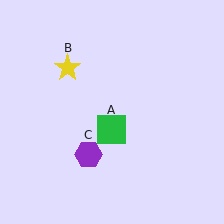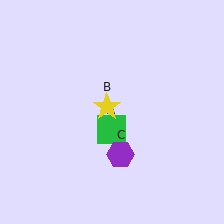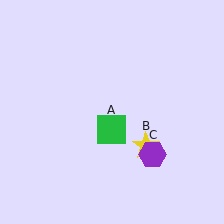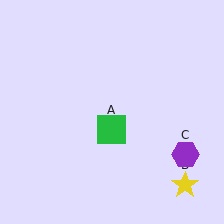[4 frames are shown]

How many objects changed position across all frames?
2 objects changed position: yellow star (object B), purple hexagon (object C).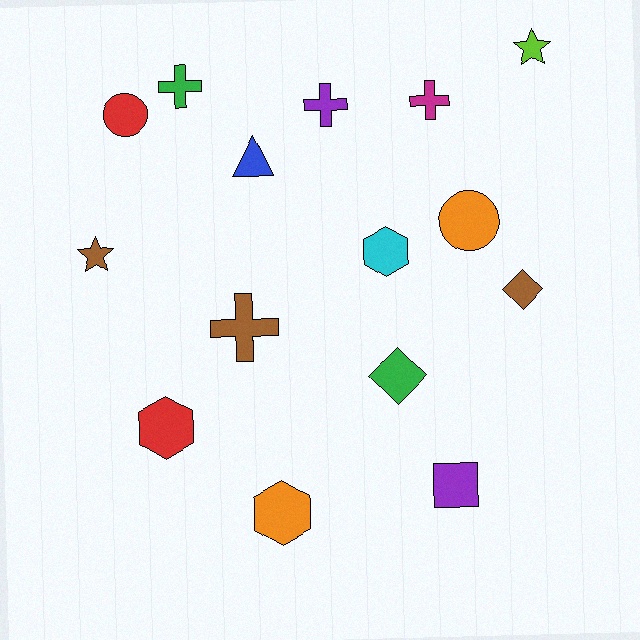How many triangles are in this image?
There is 1 triangle.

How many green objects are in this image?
There are 2 green objects.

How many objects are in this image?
There are 15 objects.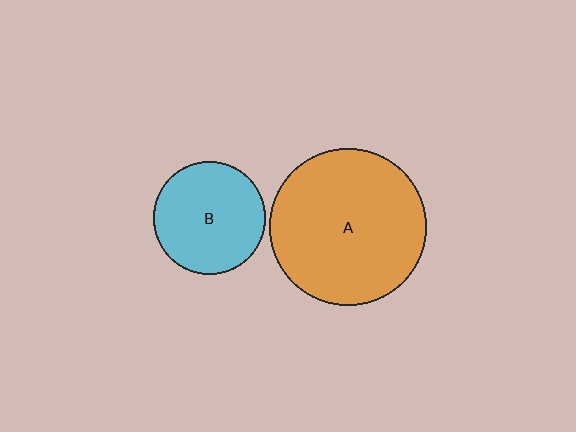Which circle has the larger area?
Circle A (orange).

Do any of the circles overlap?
No, none of the circles overlap.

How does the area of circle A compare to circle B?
Approximately 2.0 times.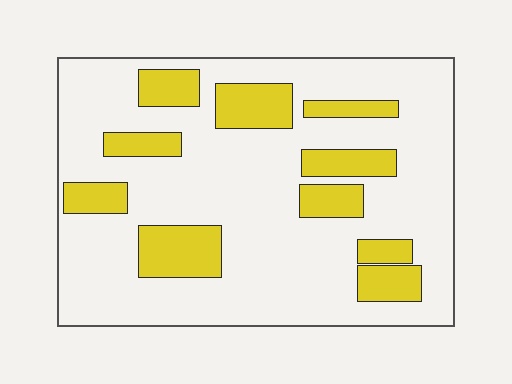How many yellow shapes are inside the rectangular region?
10.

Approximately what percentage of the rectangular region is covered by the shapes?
Approximately 25%.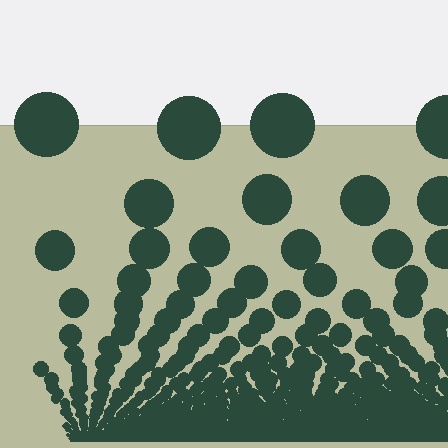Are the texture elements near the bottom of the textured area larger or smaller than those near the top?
Smaller. The gradient is inverted — elements near the bottom are smaller and denser.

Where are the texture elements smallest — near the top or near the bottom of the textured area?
Near the bottom.